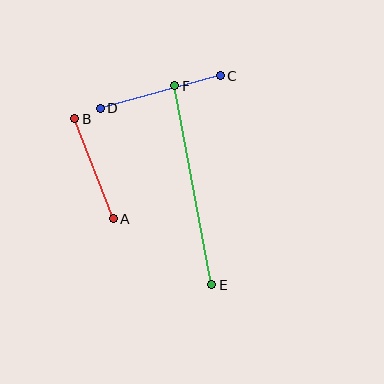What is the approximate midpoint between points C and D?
The midpoint is at approximately (160, 92) pixels.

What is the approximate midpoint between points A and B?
The midpoint is at approximately (94, 169) pixels.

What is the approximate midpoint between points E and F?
The midpoint is at approximately (193, 185) pixels.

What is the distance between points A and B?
The distance is approximately 107 pixels.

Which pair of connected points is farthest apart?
Points E and F are farthest apart.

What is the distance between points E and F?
The distance is approximately 202 pixels.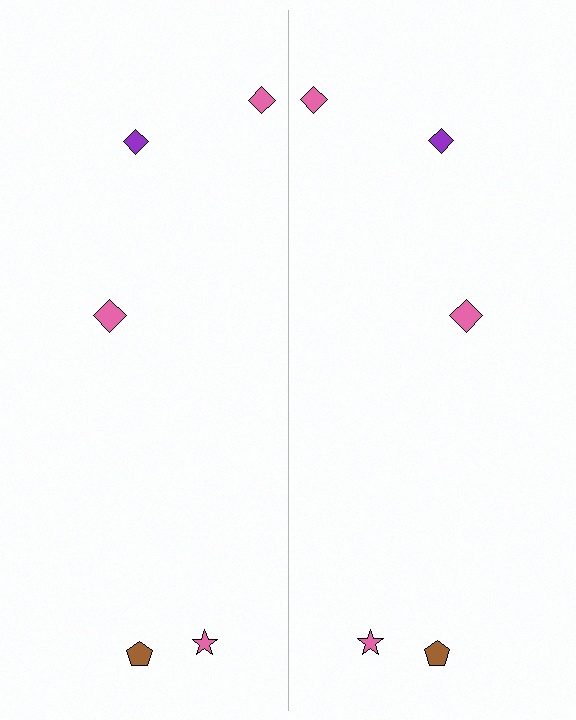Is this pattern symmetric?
Yes, this pattern has bilateral (reflection) symmetry.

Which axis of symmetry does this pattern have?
The pattern has a vertical axis of symmetry running through the center of the image.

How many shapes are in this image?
There are 10 shapes in this image.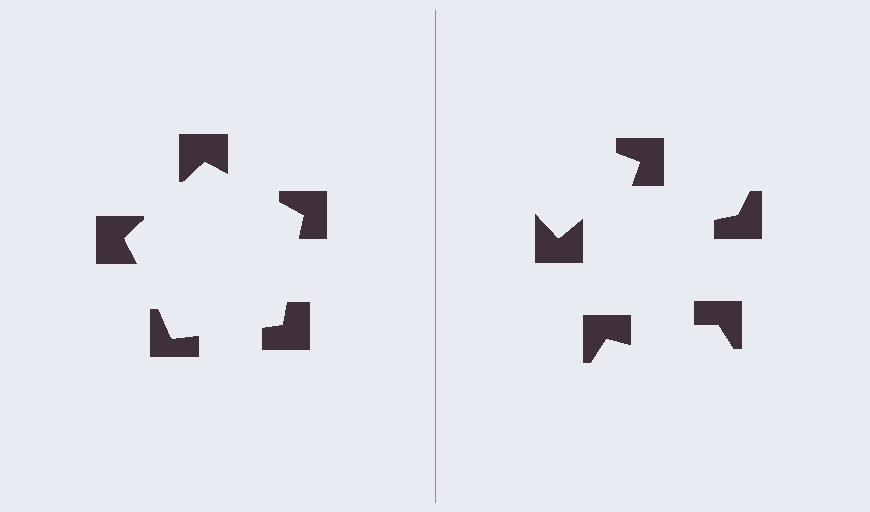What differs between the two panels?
The notched squares are positioned identically on both sides; only the wedge orientations differ. On the left they align to a pentagon; on the right they are misaligned.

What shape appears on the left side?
An illusory pentagon.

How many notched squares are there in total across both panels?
10 — 5 on each side.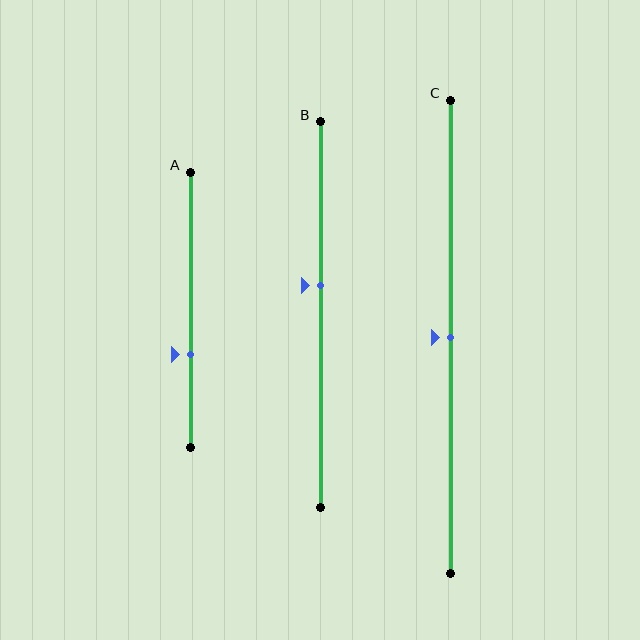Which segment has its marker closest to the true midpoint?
Segment C has its marker closest to the true midpoint.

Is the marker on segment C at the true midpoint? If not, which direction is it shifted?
Yes, the marker on segment C is at the true midpoint.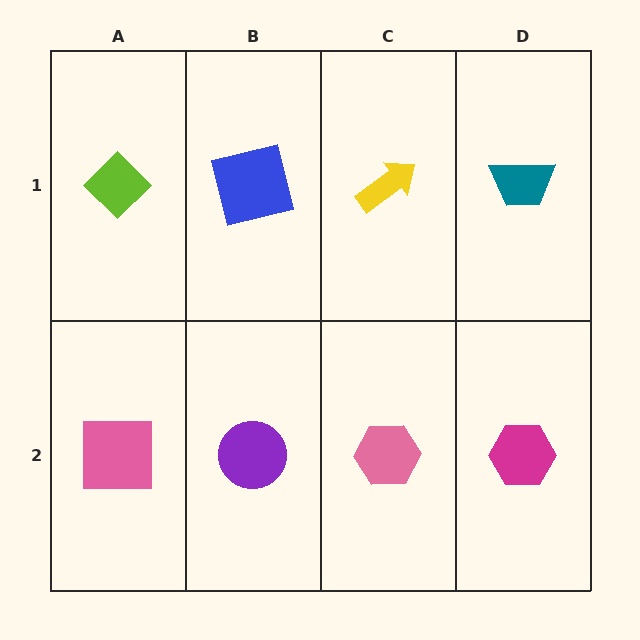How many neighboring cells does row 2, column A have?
2.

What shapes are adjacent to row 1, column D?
A magenta hexagon (row 2, column D), a yellow arrow (row 1, column C).